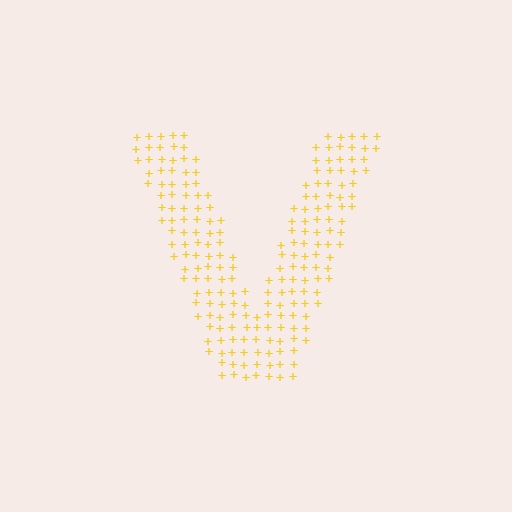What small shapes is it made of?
It is made of small plus signs.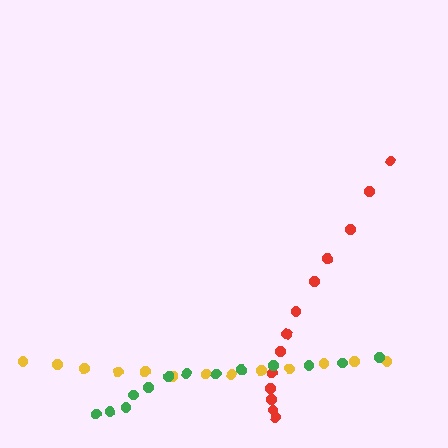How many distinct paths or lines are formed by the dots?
There are 3 distinct paths.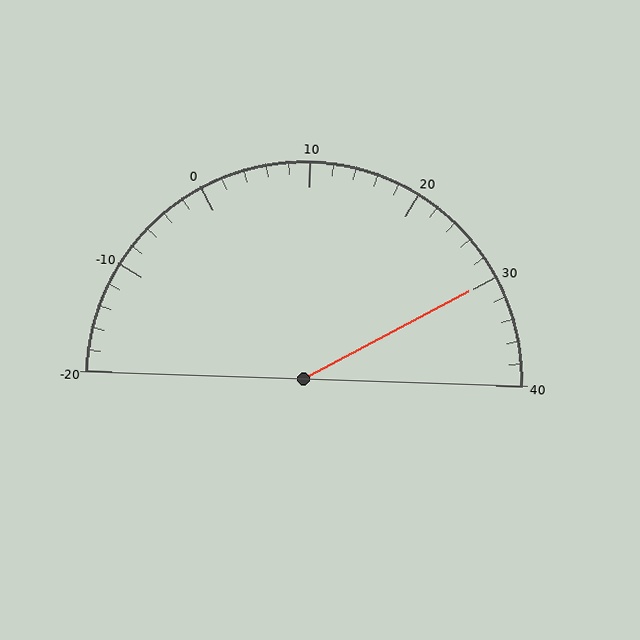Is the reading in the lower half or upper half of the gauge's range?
The reading is in the upper half of the range (-20 to 40).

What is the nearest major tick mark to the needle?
The nearest major tick mark is 30.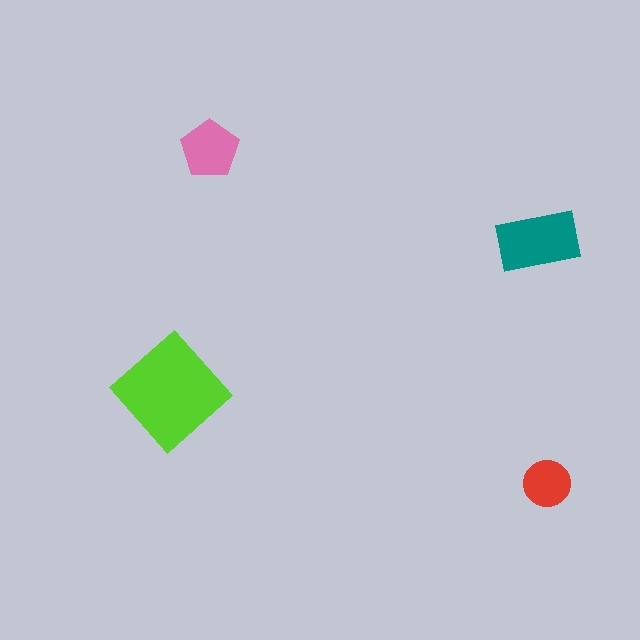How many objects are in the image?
There are 4 objects in the image.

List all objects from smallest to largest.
The red circle, the pink pentagon, the teal rectangle, the lime diamond.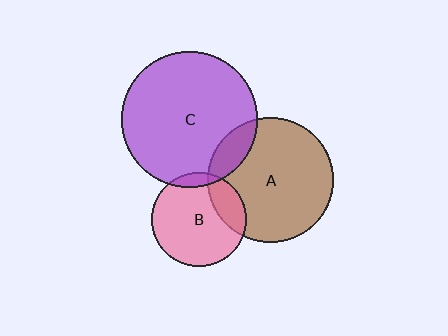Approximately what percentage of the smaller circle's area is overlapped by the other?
Approximately 20%.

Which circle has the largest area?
Circle C (purple).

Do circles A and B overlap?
Yes.